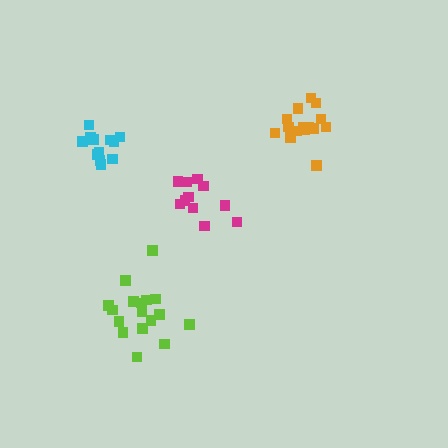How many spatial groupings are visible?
There are 4 spatial groupings.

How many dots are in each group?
Group 1: 11 dots, Group 2: 12 dots, Group 3: 15 dots, Group 4: 17 dots (55 total).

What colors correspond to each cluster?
The clusters are colored: magenta, cyan, orange, lime.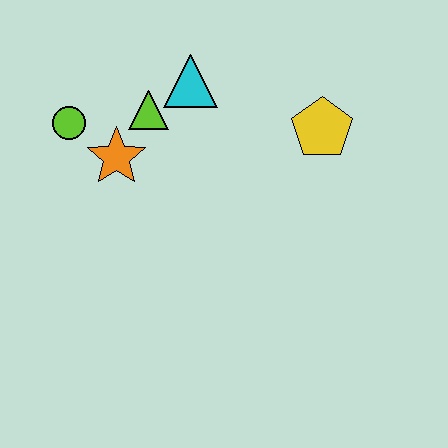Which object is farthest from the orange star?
The yellow pentagon is farthest from the orange star.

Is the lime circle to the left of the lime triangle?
Yes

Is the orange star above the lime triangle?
No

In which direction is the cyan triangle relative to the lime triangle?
The cyan triangle is to the right of the lime triangle.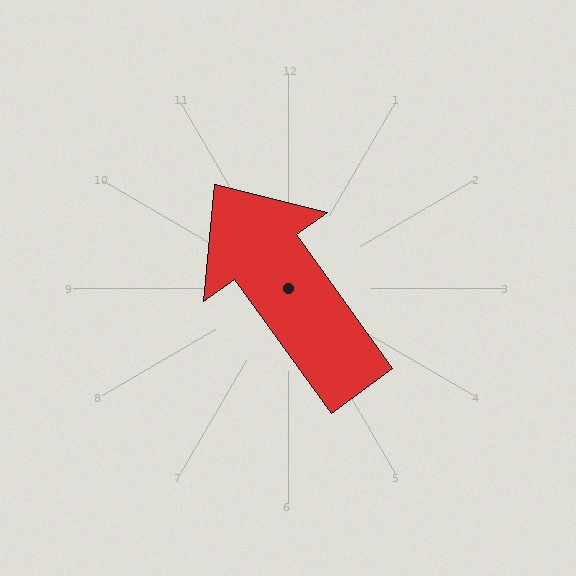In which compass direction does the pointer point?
Northwest.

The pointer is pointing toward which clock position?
Roughly 11 o'clock.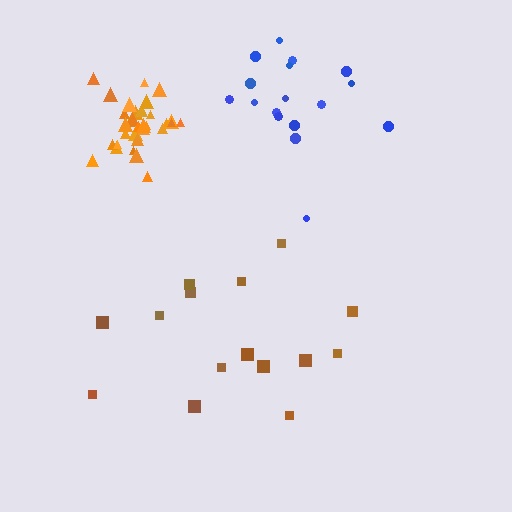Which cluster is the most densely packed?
Orange.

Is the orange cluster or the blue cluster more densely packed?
Orange.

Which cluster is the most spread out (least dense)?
Brown.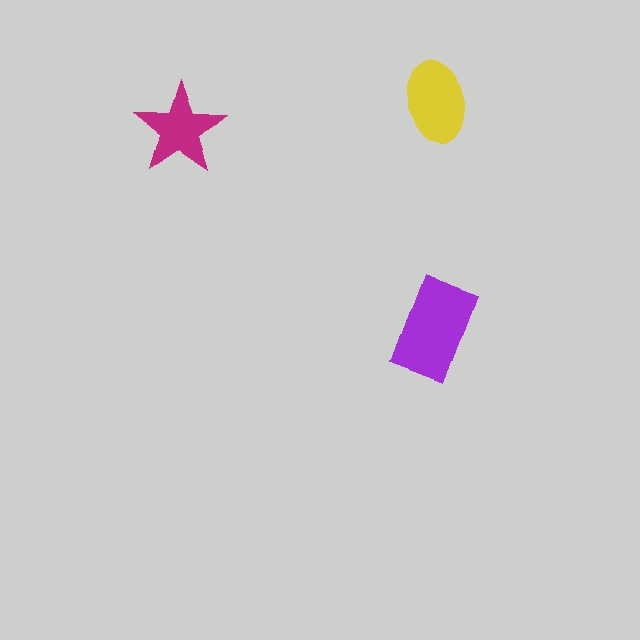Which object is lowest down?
The purple rectangle is bottommost.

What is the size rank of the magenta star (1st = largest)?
3rd.